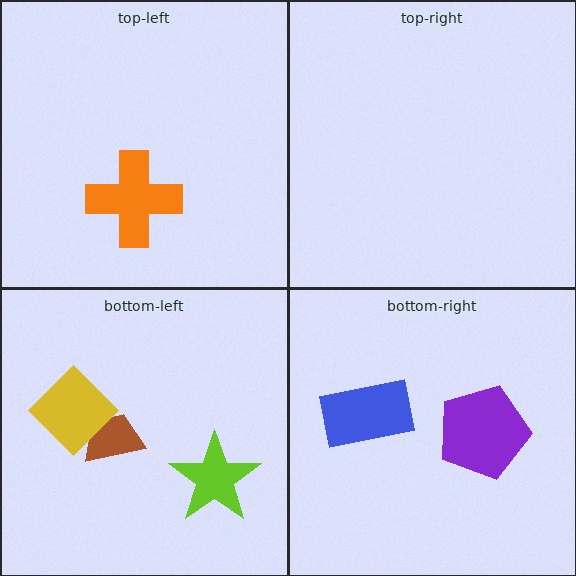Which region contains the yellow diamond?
The bottom-left region.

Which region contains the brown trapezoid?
The bottom-left region.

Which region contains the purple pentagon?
The bottom-right region.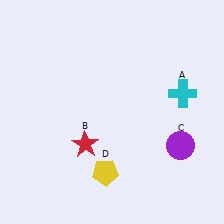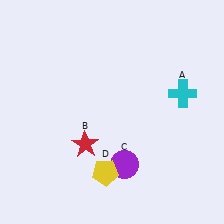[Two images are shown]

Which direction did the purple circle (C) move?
The purple circle (C) moved left.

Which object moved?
The purple circle (C) moved left.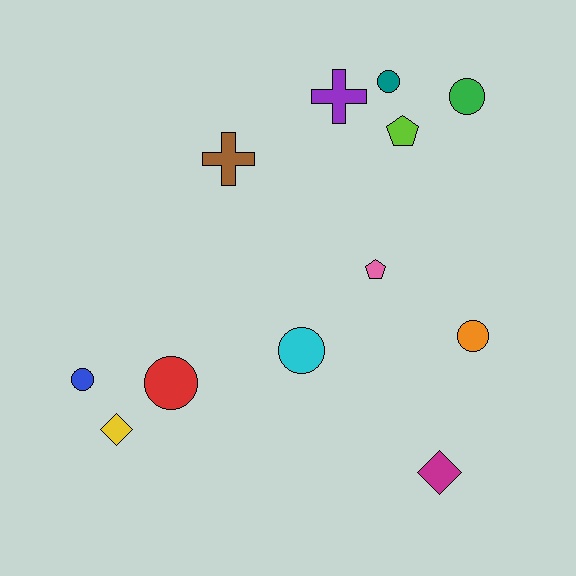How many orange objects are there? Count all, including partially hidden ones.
There is 1 orange object.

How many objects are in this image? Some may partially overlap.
There are 12 objects.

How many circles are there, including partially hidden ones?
There are 6 circles.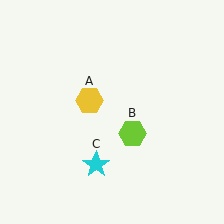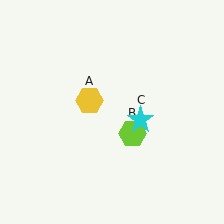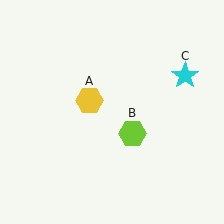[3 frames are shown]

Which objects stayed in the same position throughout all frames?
Yellow hexagon (object A) and lime hexagon (object B) remained stationary.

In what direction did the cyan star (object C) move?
The cyan star (object C) moved up and to the right.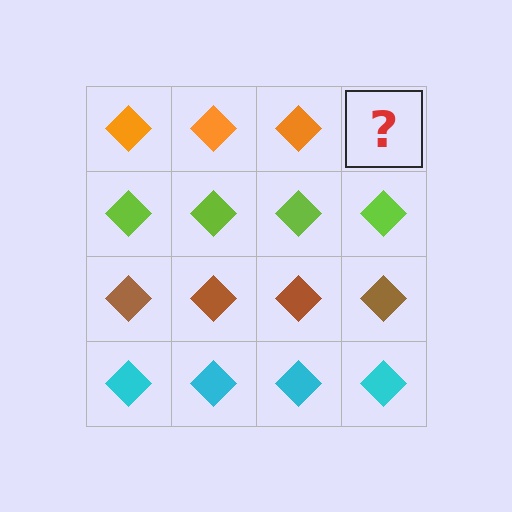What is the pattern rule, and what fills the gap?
The rule is that each row has a consistent color. The gap should be filled with an orange diamond.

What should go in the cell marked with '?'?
The missing cell should contain an orange diamond.